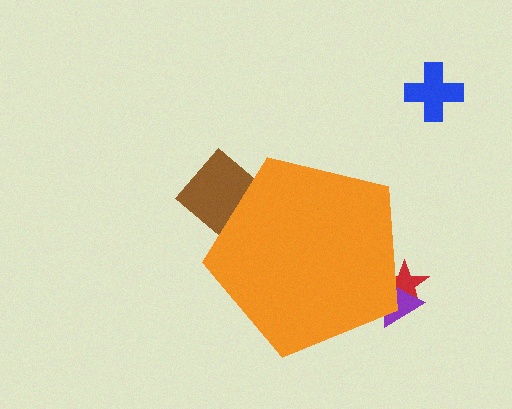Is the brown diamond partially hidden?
Yes, the brown diamond is partially hidden behind the orange pentagon.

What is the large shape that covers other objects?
An orange pentagon.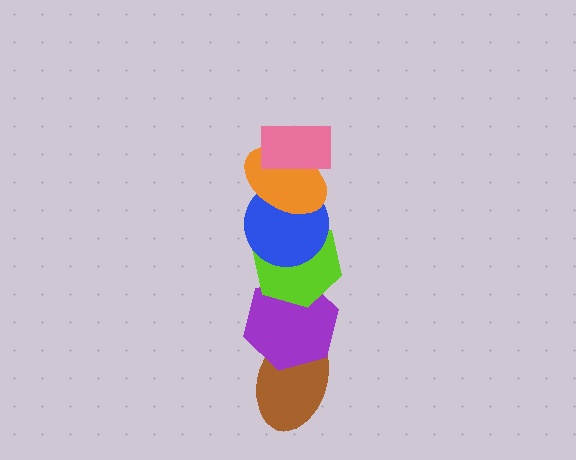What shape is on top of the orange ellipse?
The pink rectangle is on top of the orange ellipse.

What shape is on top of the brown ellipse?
The purple hexagon is on top of the brown ellipse.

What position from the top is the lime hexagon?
The lime hexagon is 4th from the top.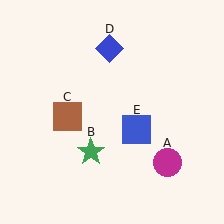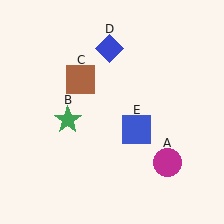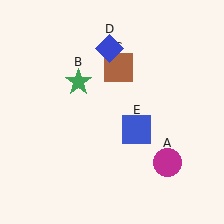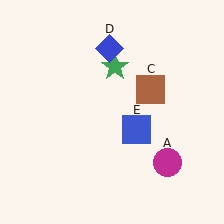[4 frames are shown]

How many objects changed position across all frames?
2 objects changed position: green star (object B), brown square (object C).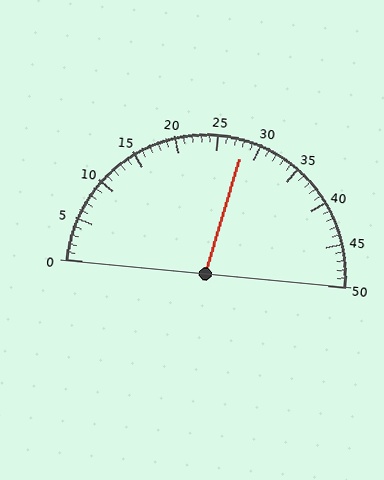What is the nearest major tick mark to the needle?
The nearest major tick mark is 30.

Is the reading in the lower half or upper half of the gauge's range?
The reading is in the upper half of the range (0 to 50).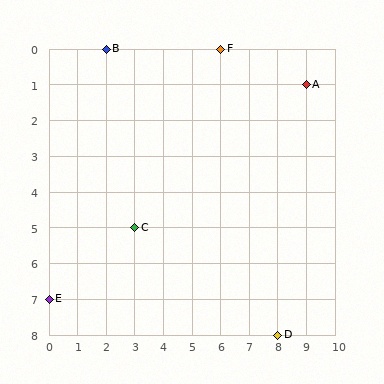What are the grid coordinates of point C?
Point C is at grid coordinates (3, 5).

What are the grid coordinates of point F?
Point F is at grid coordinates (6, 0).